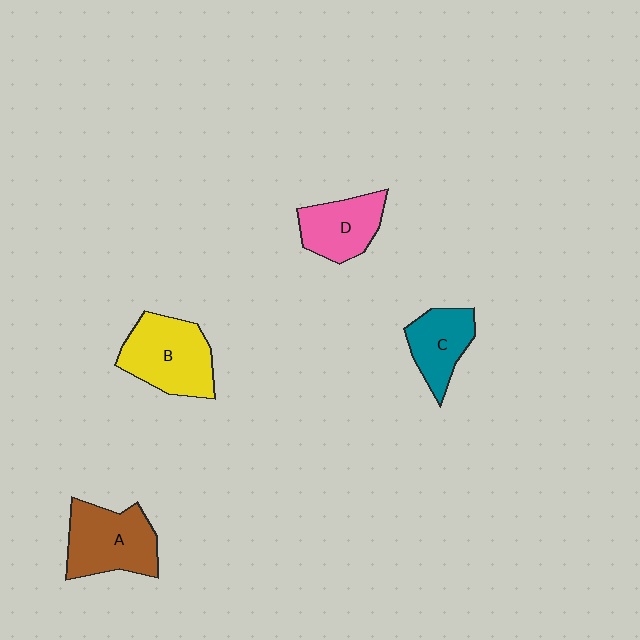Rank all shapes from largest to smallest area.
From largest to smallest: B (yellow), A (brown), D (pink), C (teal).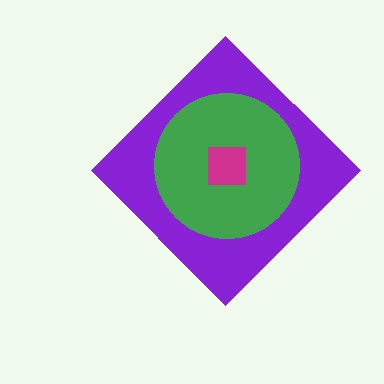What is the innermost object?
The magenta square.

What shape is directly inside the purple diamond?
The green circle.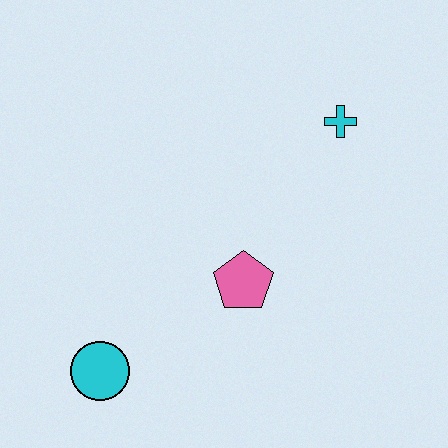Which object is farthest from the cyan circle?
The cyan cross is farthest from the cyan circle.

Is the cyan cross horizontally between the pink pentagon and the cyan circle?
No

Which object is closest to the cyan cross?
The pink pentagon is closest to the cyan cross.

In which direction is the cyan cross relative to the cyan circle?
The cyan cross is above the cyan circle.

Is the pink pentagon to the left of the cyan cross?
Yes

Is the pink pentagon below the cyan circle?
No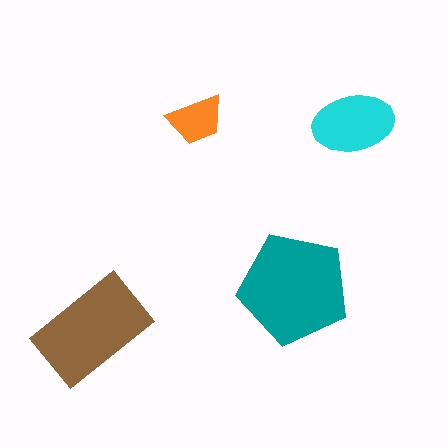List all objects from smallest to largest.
The orange trapezoid, the cyan ellipse, the brown rectangle, the teal pentagon.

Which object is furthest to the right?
The cyan ellipse is rightmost.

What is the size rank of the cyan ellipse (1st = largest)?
3rd.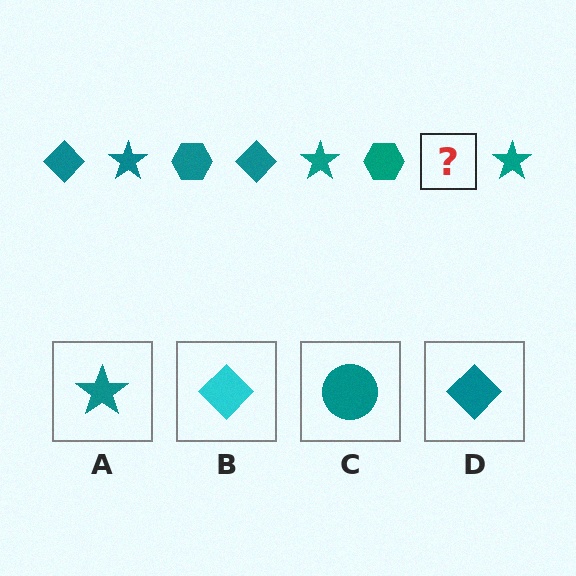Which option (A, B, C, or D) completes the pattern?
D.